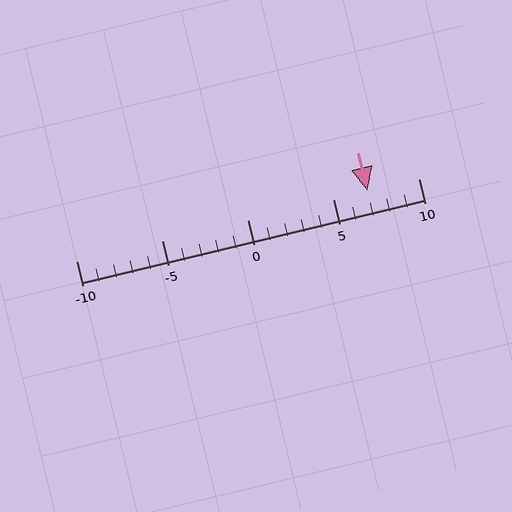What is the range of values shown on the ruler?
The ruler shows values from -10 to 10.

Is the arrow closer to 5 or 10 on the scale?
The arrow is closer to 5.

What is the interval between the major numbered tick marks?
The major tick marks are spaced 5 units apart.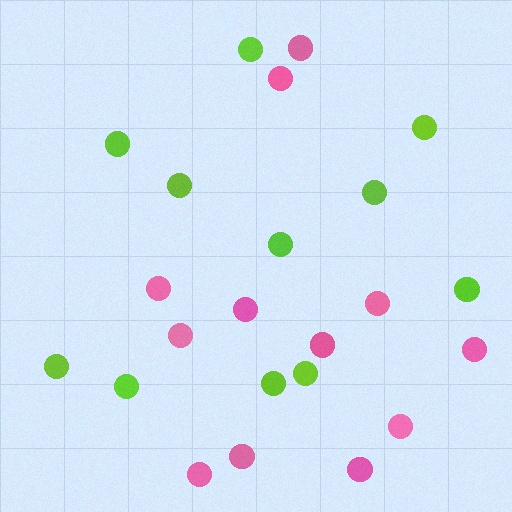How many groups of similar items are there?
There are 2 groups: one group of pink circles (12) and one group of lime circles (11).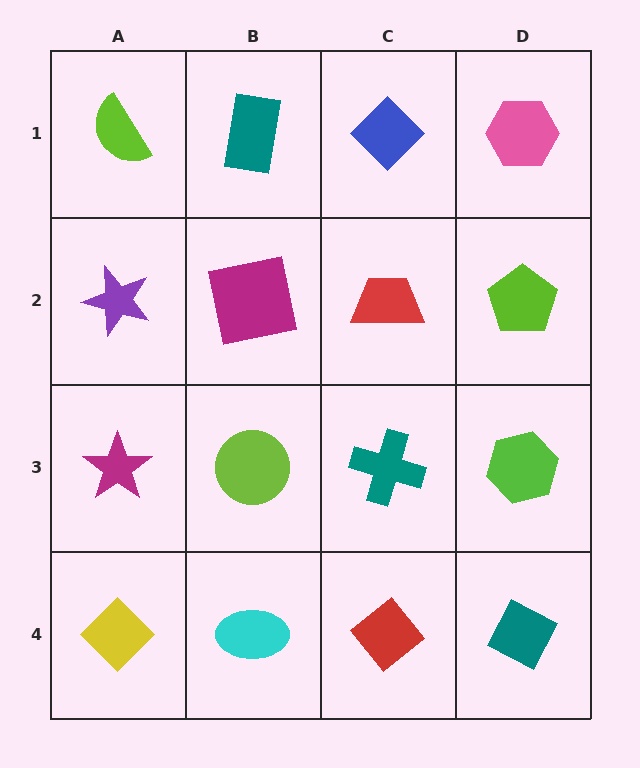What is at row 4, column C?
A red diamond.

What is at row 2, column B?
A magenta square.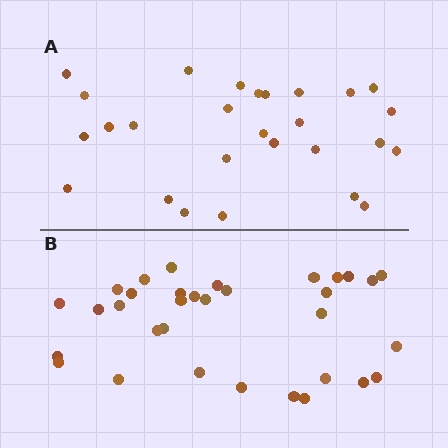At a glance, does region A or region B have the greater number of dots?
Region B (the bottom region) has more dots.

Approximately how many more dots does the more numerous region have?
Region B has about 6 more dots than region A.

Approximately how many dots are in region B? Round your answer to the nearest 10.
About 30 dots. (The exact count is 33, which rounds to 30.)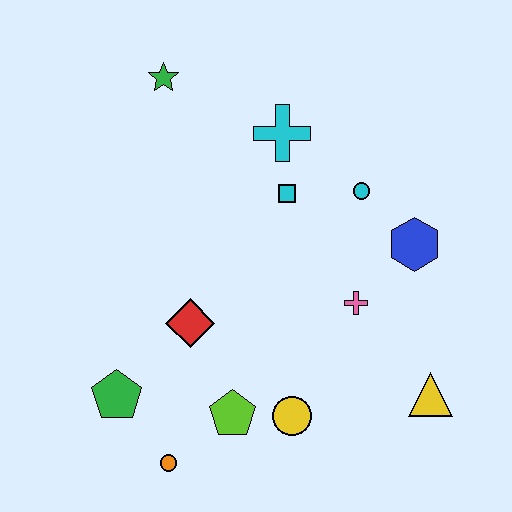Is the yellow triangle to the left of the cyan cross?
No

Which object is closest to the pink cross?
The blue hexagon is closest to the pink cross.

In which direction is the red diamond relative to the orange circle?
The red diamond is above the orange circle.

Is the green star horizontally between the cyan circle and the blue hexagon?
No